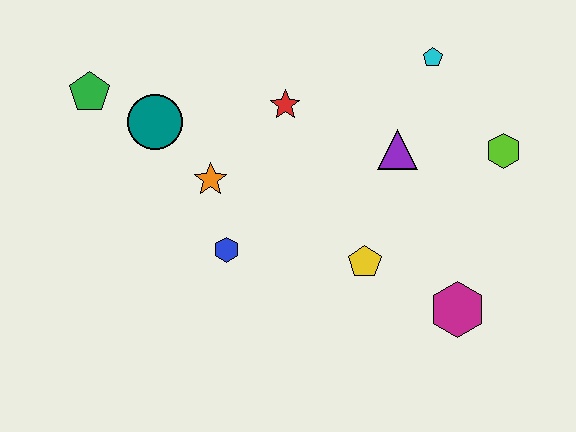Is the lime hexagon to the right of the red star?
Yes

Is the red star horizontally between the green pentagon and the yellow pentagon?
Yes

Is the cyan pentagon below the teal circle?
No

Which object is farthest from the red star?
The magenta hexagon is farthest from the red star.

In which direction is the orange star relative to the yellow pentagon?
The orange star is to the left of the yellow pentagon.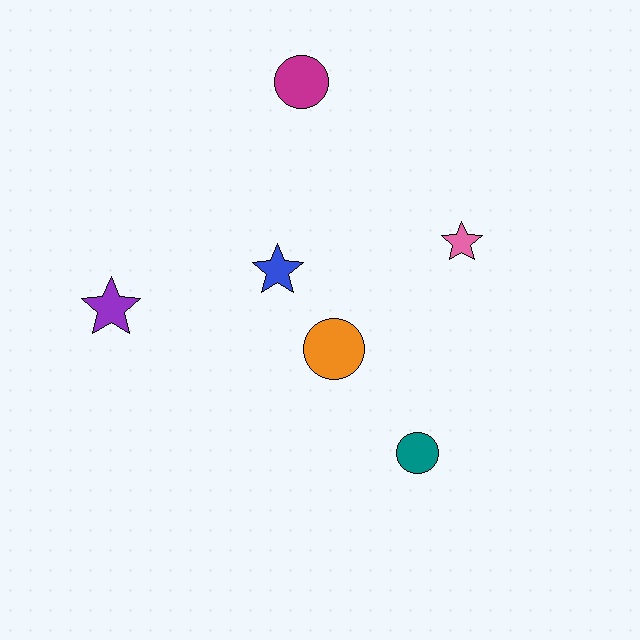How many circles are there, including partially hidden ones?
There are 3 circles.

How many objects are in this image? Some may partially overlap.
There are 6 objects.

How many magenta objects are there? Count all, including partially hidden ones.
There is 1 magenta object.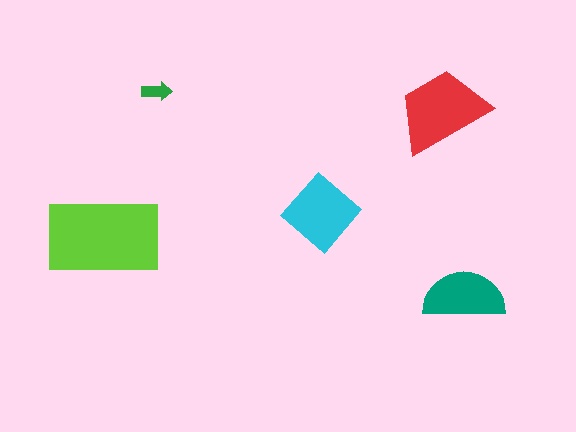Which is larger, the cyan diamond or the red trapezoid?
The red trapezoid.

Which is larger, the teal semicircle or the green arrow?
The teal semicircle.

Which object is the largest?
The lime rectangle.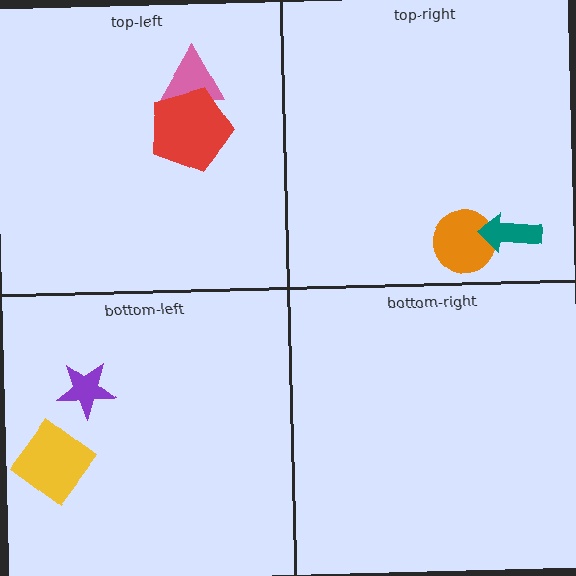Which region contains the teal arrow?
The top-right region.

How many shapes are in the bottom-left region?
2.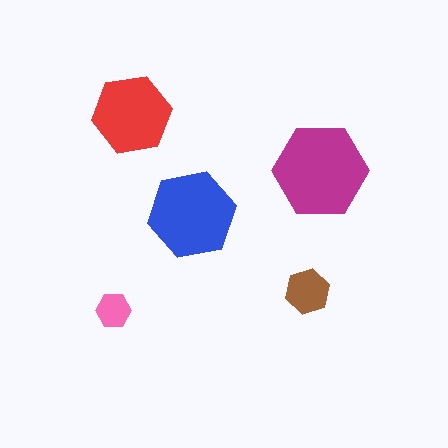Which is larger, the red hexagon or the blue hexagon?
The blue one.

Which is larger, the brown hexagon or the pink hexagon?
The brown one.